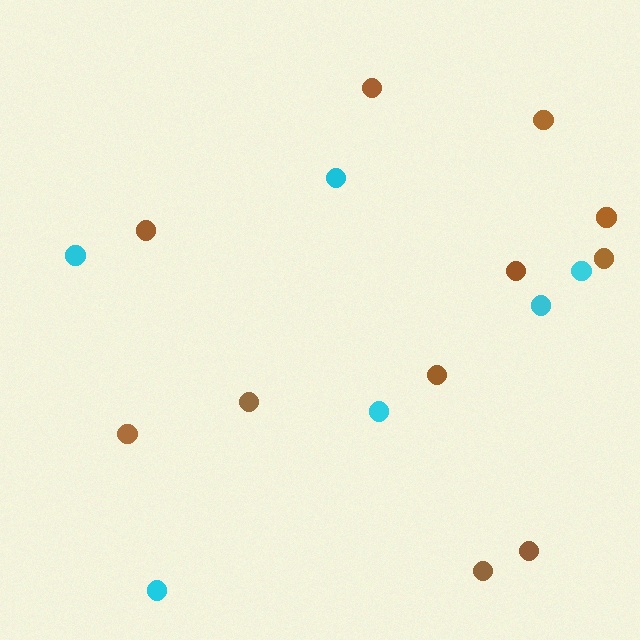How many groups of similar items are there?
There are 2 groups: one group of brown circles (11) and one group of cyan circles (6).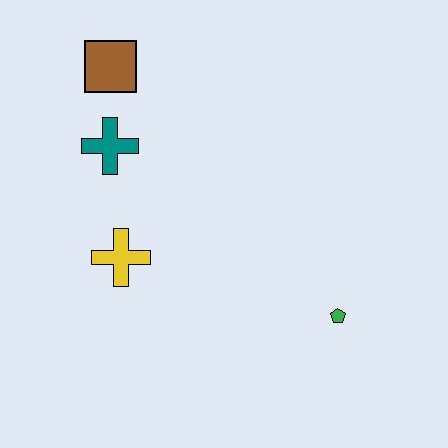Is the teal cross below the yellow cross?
No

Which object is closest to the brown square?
The teal cross is closest to the brown square.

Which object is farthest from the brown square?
The green pentagon is farthest from the brown square.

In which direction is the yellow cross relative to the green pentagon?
The yellow cross is to the left of the green pentagon.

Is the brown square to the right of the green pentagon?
No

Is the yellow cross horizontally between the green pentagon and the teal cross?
Yes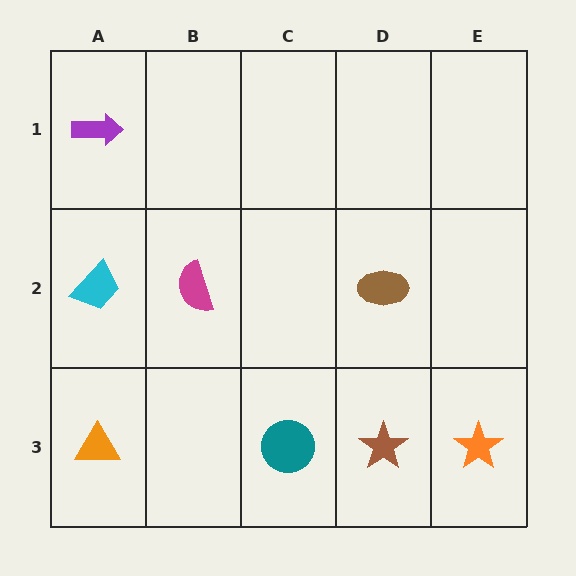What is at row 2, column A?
A cyan trapezoid.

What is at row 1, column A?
A purple arrow.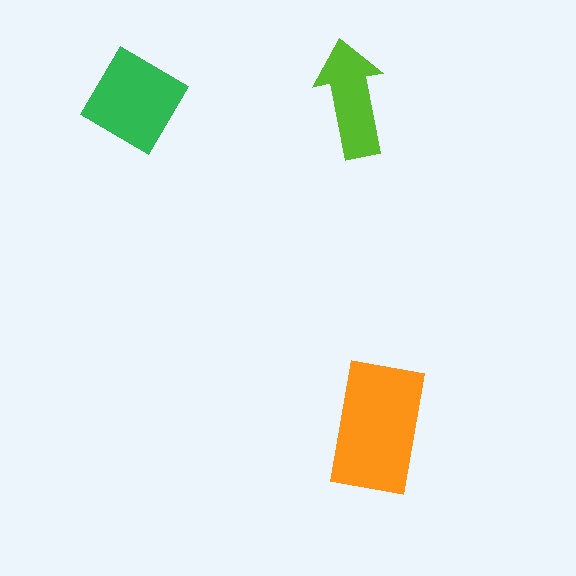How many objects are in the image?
There are 3 objects in the image.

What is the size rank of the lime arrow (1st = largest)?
3rd.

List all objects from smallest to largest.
The lime arrow, the green diamond, the orange rectangle.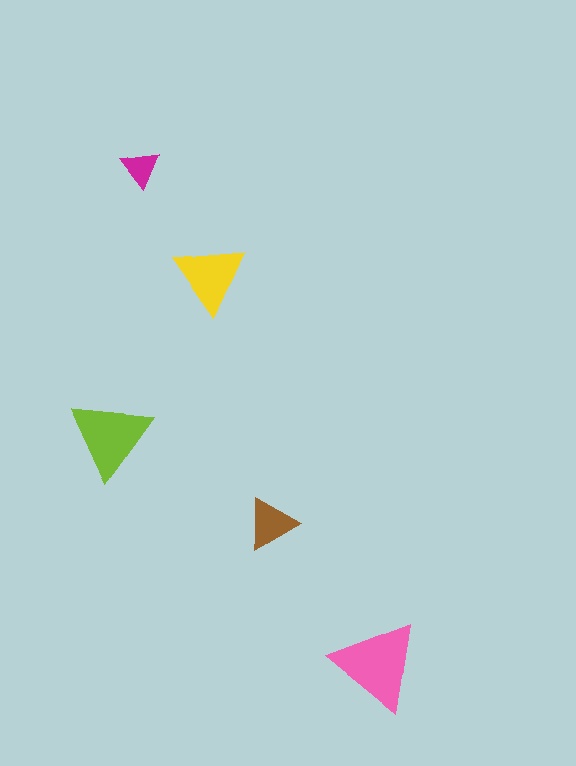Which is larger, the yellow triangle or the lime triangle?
The lime one.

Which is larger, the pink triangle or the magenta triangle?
The pink one.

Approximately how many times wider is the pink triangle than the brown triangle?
About 1.5 times wider.